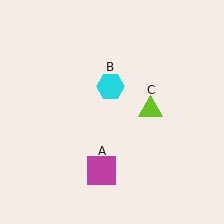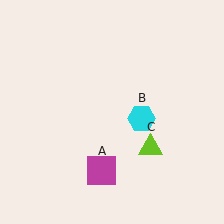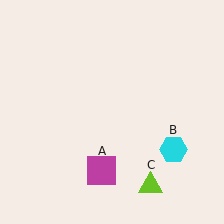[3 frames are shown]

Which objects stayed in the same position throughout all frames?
Magenta square (object A) remained stationary.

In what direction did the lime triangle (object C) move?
The lime triangle (object C) moved down.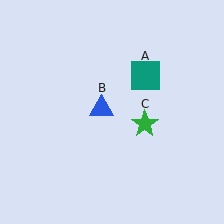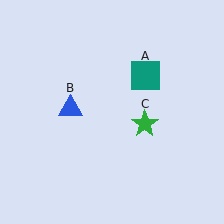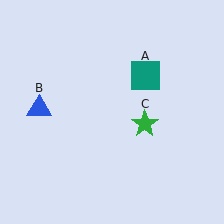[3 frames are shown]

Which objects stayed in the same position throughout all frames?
Teal square (object A) and green star (object C) remained stationary.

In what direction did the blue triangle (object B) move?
The blue triangle (object B) moved left.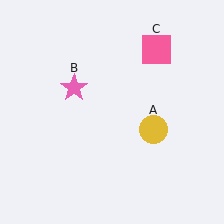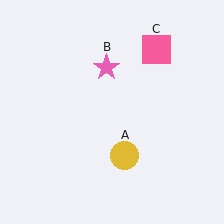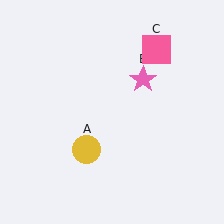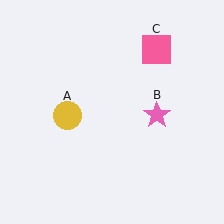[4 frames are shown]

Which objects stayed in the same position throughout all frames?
Pink square (object C) remained stationary.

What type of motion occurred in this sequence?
The yellow circle (object A), pink star (object B) rotated clockwise around the center of the scene.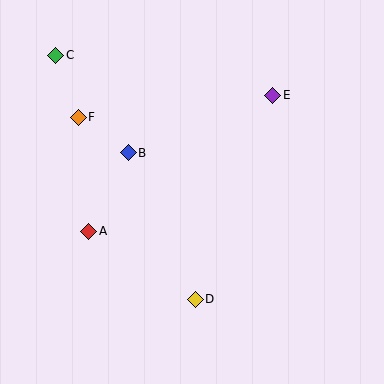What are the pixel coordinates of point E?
Point E is at (273, 95).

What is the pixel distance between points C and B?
The distance between C and B is 122 pixels.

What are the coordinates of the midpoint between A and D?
The midpoint between A and D is at (142, 265).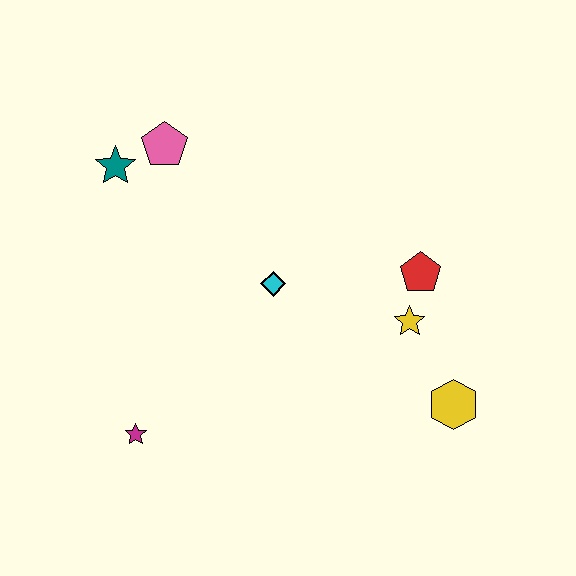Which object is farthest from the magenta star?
The red pentagon is farthest from the magenta star.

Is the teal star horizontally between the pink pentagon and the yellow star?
No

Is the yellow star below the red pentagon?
Yes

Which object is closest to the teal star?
The pink pentagon is closest to the teal star.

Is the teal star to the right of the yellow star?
No